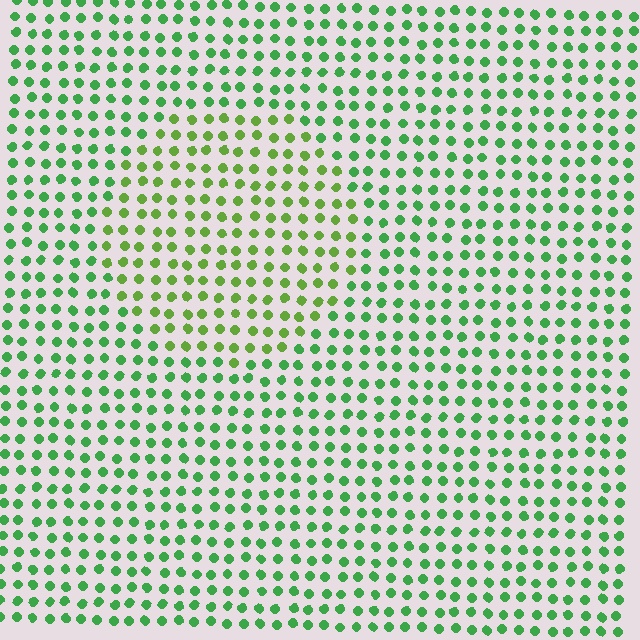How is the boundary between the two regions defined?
The boundary is defined purely by a slight shift in hue (about 30 degrees). Spacing, size, and orientation are identical on both sides.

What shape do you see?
I see a circle.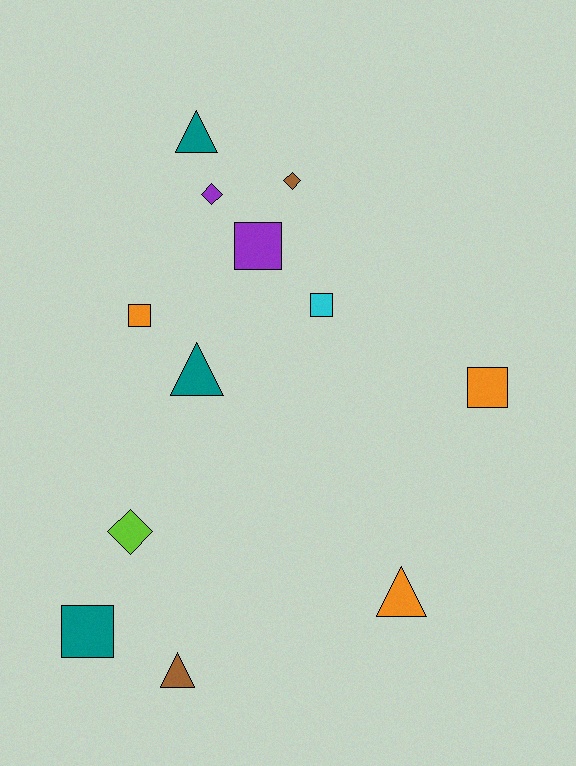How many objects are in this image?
There are 12 objects.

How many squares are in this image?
There are 5 squares.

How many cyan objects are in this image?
There is 1 cyan object.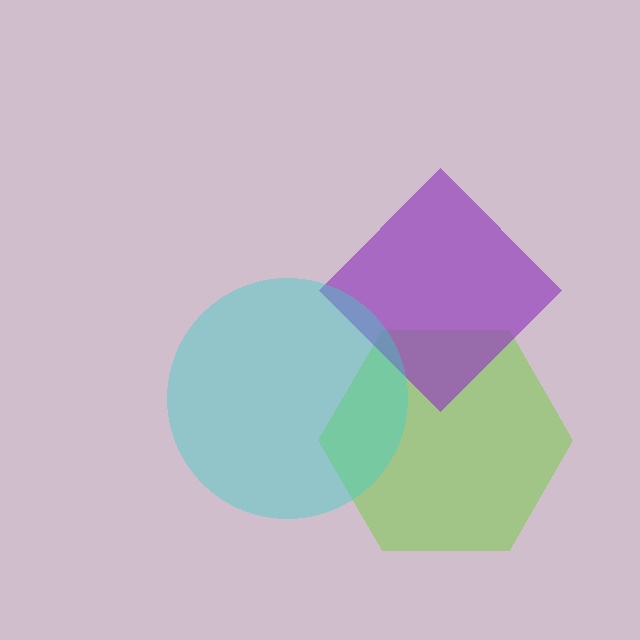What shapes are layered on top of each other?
The layered shapes are: a lime hexagon, a purple diamond, a cyan circle.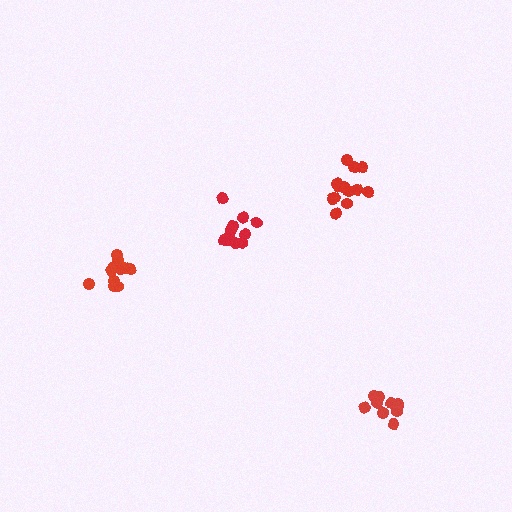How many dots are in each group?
Group 1: 13 dots, Group 2: 14 dots, Group 3: 11 dots, Group 4: 9 dots (47 total).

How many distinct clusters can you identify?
There are 4 distinct clusters.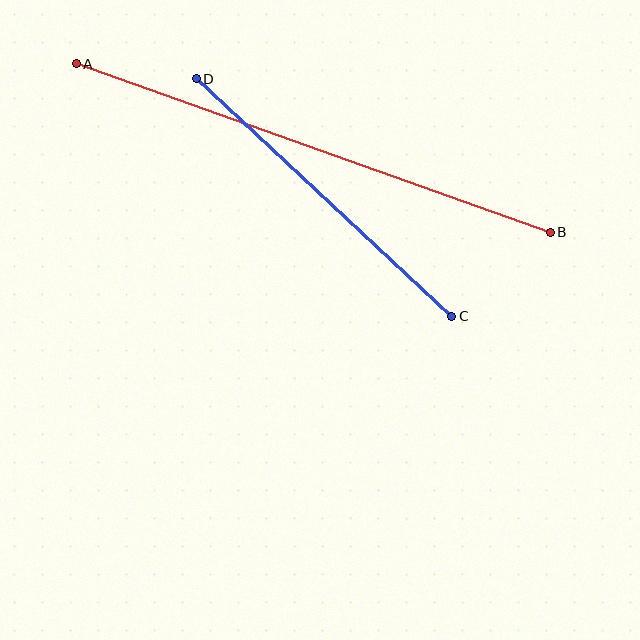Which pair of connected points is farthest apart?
Points A and B are farthest apart.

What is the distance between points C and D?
The distance is approximately 349 pixels.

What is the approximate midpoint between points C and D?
The midpoint is at approximately (324, 198) pixels.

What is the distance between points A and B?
The distance is approximately 503 pixels.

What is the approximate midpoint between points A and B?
The midpoint is at approximately (313, 148) pixels.